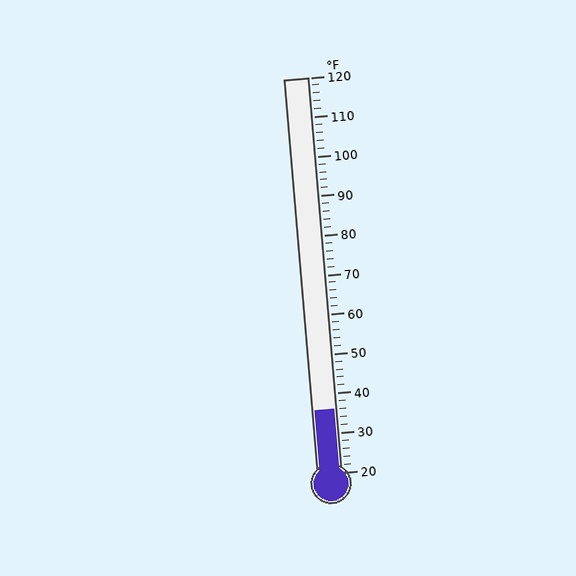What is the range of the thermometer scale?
The thermometer scale ranges from 20°F to 120°F.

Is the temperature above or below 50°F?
The temperature is below 50°F.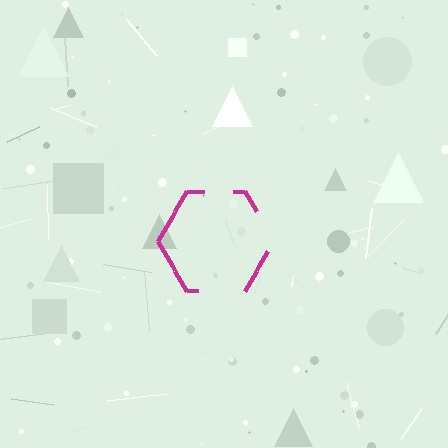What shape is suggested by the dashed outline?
The dashed outline suggests a hexagon.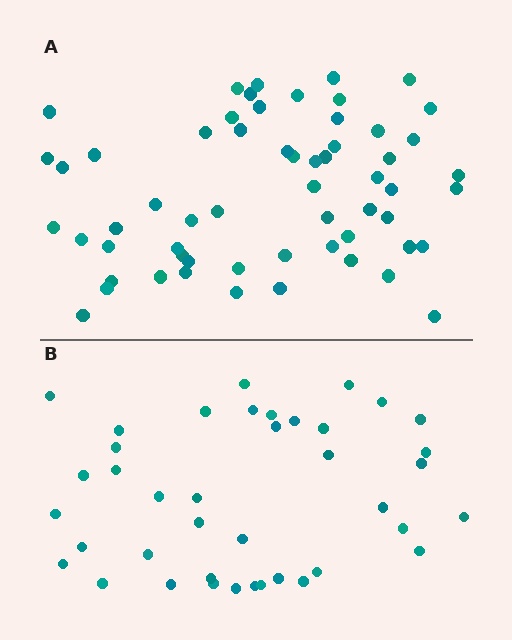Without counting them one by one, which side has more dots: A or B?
Region A (the top region) has more dots.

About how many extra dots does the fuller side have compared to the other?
Region A has approximately 20 more dots than region B.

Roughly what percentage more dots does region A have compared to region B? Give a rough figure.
About 50% more.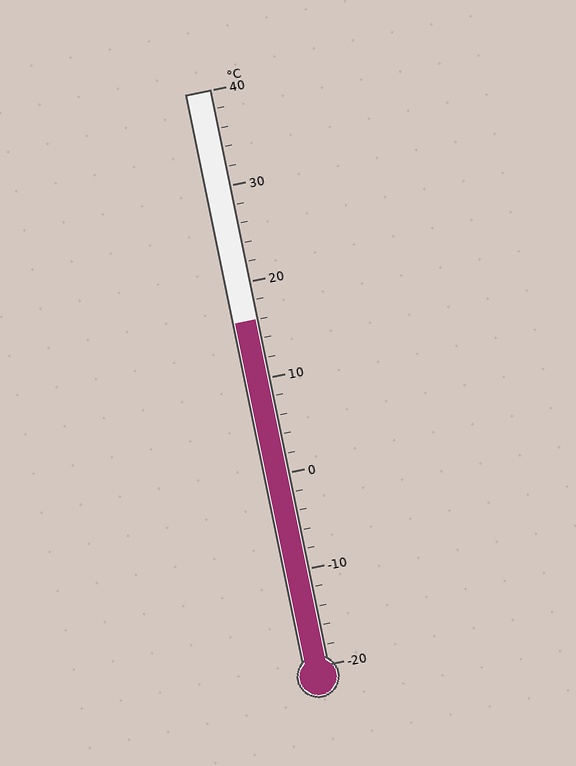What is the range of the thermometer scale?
The thermometer scale ranges from -20°C to 40°C.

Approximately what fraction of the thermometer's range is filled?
The thermometer is filled to approximately 60% of its range.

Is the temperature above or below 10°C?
The temperature is above 10°C.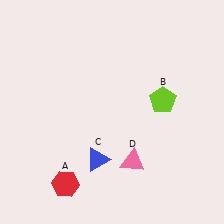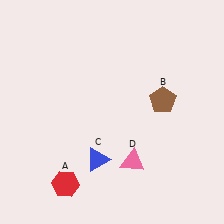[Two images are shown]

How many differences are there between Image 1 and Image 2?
There is 1 difference between the two images.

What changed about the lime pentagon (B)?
In Image 1, B is lime. In Image 2, it changed to brown.